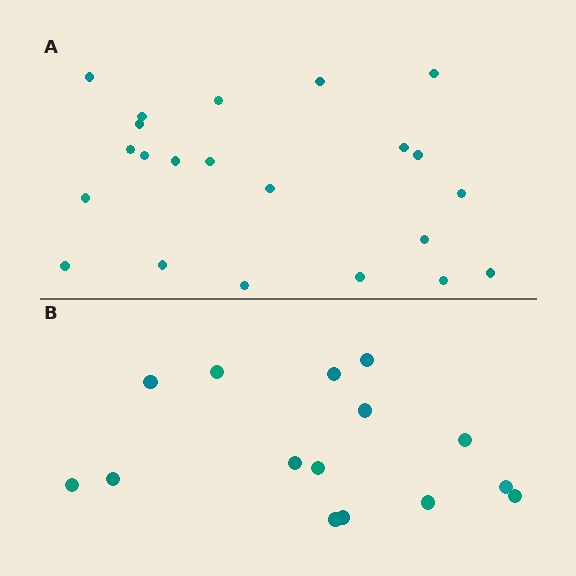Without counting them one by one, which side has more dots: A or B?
Region A (the top region) has more dots.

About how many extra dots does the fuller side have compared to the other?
Region A has roughly 8 or so more dots than region B.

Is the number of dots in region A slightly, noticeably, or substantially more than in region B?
Region A has substantially more. The ratio is roughly 1.5 to 1.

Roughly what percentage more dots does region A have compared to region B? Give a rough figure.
About 45% more.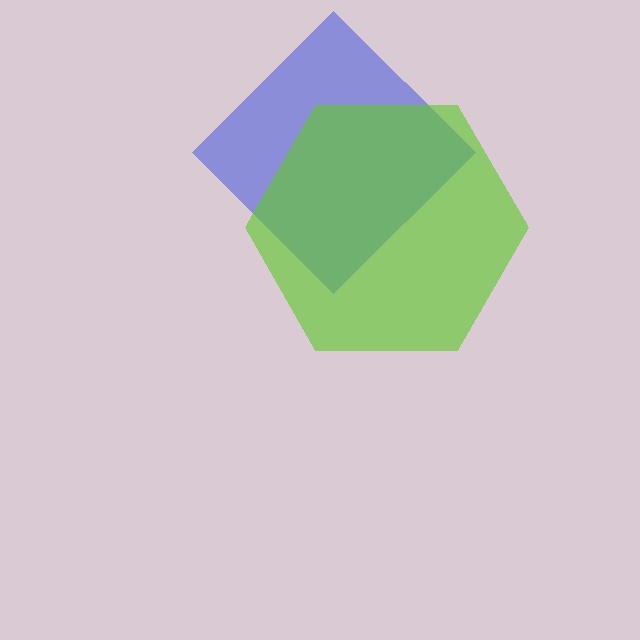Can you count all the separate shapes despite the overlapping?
Yes, there are 2 separate shapes.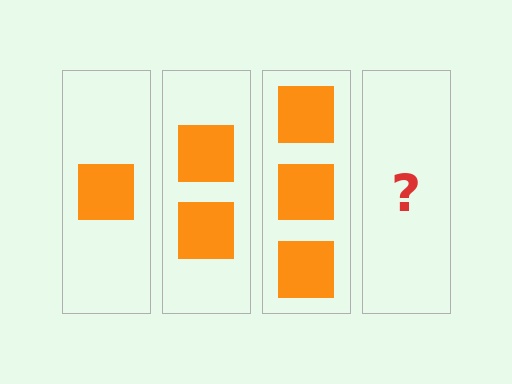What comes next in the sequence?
The next element should be 4 squares.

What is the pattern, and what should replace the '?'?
The pattern is that each step adds one more square. The '?' should be 4 squares.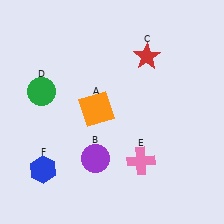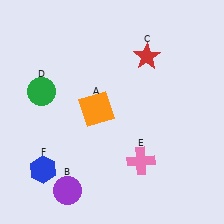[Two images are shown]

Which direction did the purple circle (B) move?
The purple circle (B) moved down.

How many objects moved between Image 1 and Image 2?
1 object moved between the two images.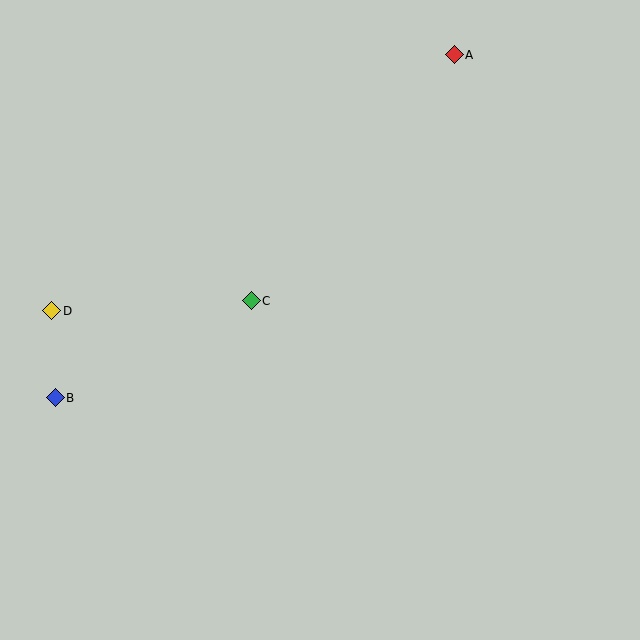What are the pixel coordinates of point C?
Point C is at (251, 301).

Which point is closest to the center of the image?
Point C at (251, 301) is closest to the center.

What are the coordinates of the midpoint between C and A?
The midpoint between C and A is at (353, 178).